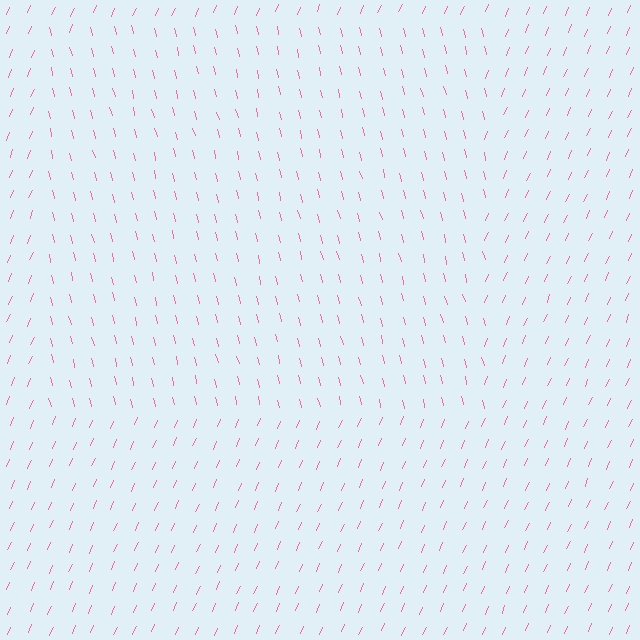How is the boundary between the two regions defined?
The boundary is defined purely by a change in line orientation (approximately 37 degrees difference). All lines are the same color and thickness.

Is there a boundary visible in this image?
Yes, there is a texture boundary formed by a change in line orientation.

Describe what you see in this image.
The image is filled with small pink line segments. A rectangle region in the image has lines oriented differently from the surrounding lines, creating a visible texture boundary.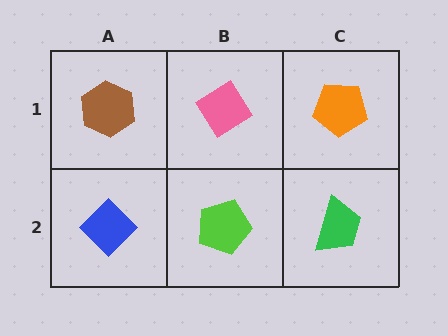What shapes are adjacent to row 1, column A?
A blue diamond (row 2, column A), a pink diamond (row 1, column B).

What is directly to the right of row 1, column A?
A pink diamond.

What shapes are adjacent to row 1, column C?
A green trapezoid (row 2, column C), a pink diamond (row 1, column B).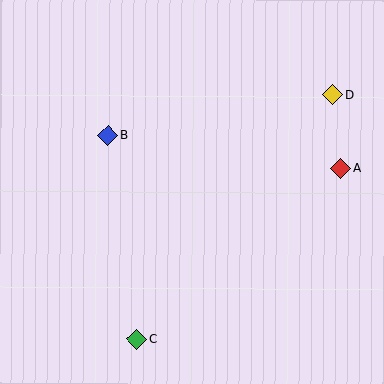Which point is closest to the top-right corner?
Point D is closest to the top-right corner.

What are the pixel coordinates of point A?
Point A is at (341, 168).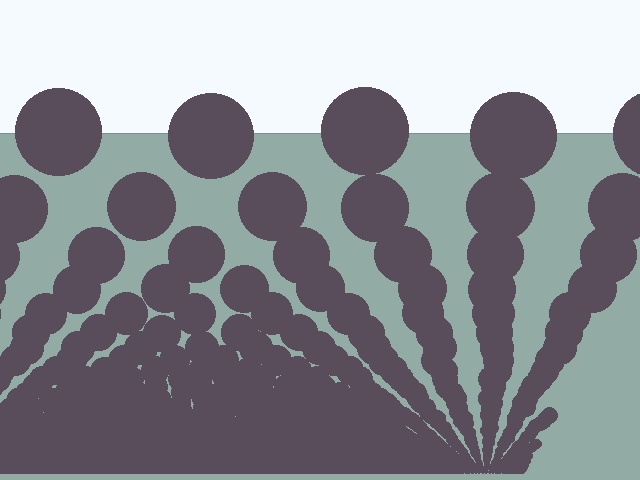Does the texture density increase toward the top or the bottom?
Density increases toward the bottom.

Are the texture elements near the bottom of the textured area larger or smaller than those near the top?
Smaller. The gradient is inverted — elements near the bottom are smaller and denser.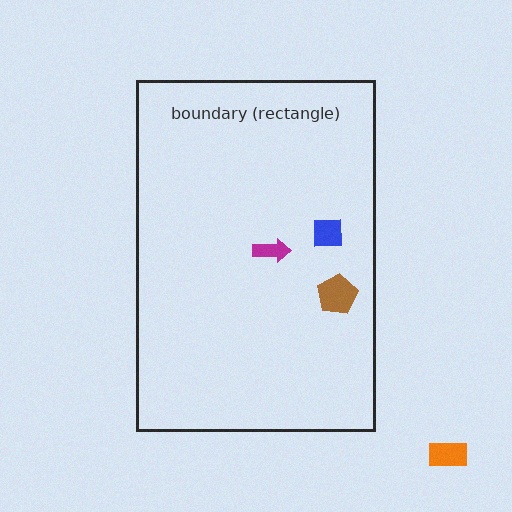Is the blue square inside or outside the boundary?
Inside.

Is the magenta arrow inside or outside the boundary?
Inside.